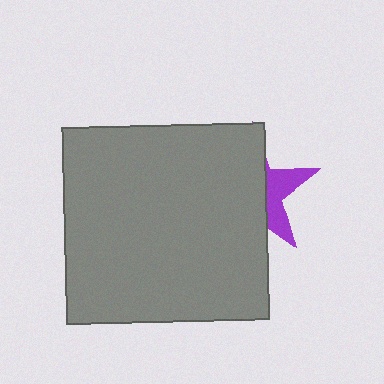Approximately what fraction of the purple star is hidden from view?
Roughly 69% of the purple star is hidden behind the gray rectangle.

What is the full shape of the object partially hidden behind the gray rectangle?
The partially hidden object is a purple star.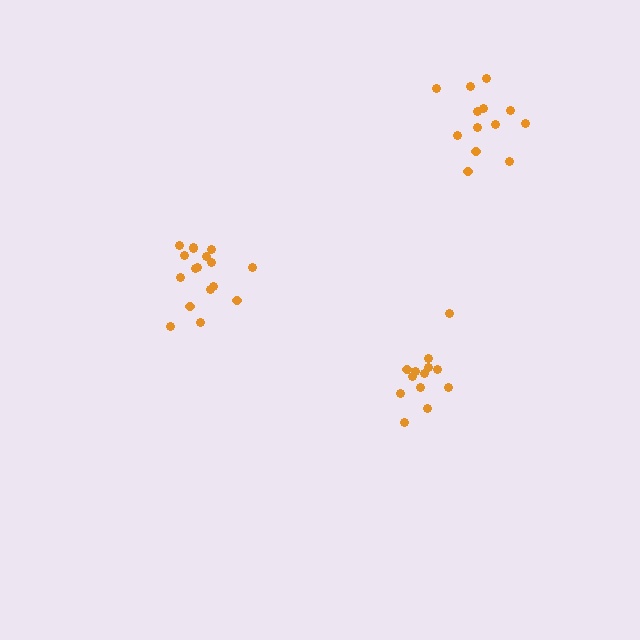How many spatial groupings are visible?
There are 3 spatial groupings.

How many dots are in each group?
Group 1: 17 dots, Group 2: 13 dots, Group 3: 13 dots (43 total).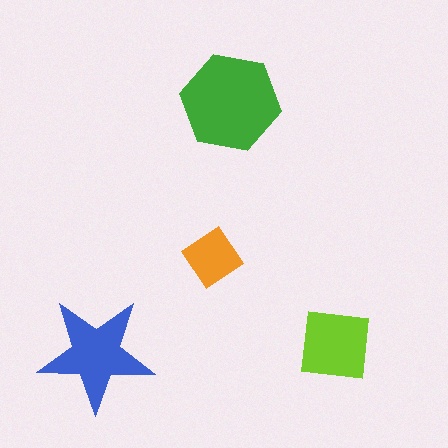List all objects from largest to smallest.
The green hexagon, the blue star, the lime square, the orange diamond.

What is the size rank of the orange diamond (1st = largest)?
4th.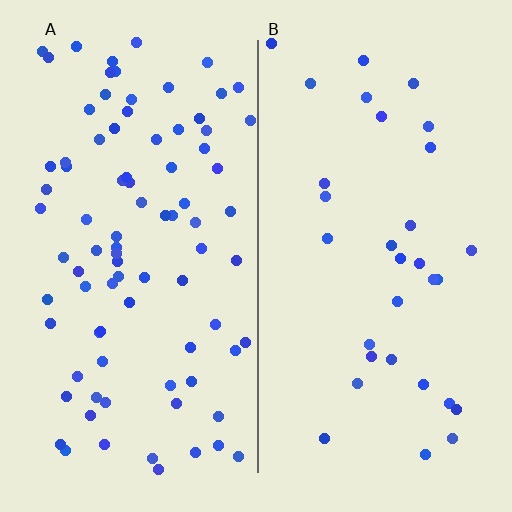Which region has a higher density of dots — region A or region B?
A (the left).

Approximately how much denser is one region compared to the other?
Approximately 2.8× — region A over region B.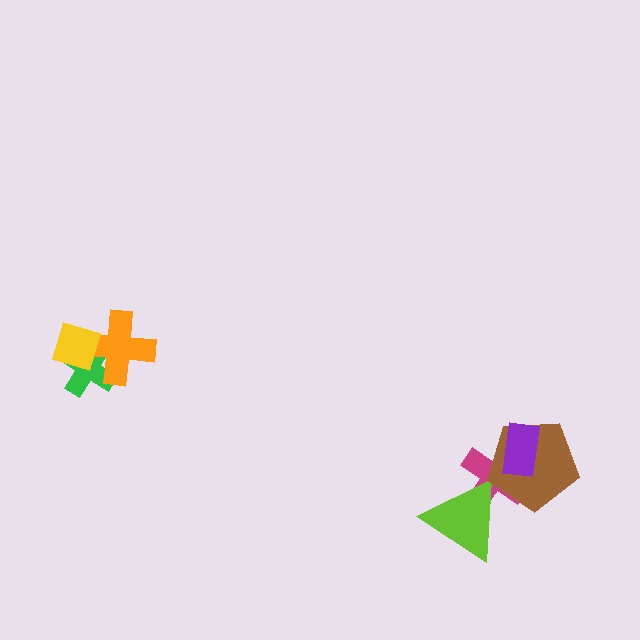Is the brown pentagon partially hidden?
Yes, it is partially covered by another shape.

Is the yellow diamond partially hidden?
No, no other shape covers it.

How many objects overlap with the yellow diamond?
2 objects overlap with the yellow diamond.